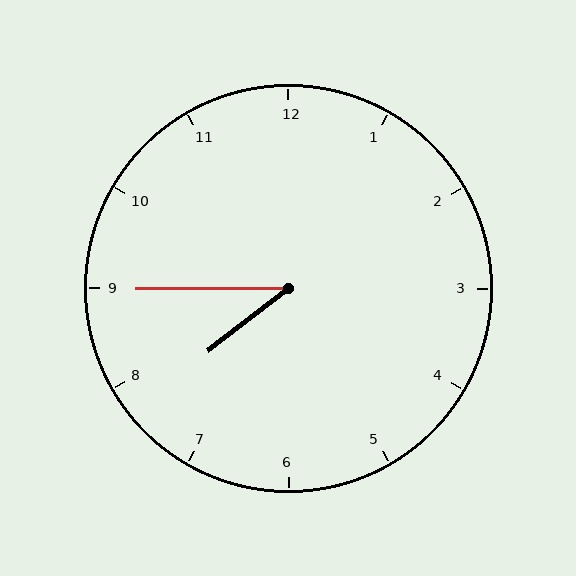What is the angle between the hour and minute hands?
Approximately 38 degrees.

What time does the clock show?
7:45.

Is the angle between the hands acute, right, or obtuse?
It is acute.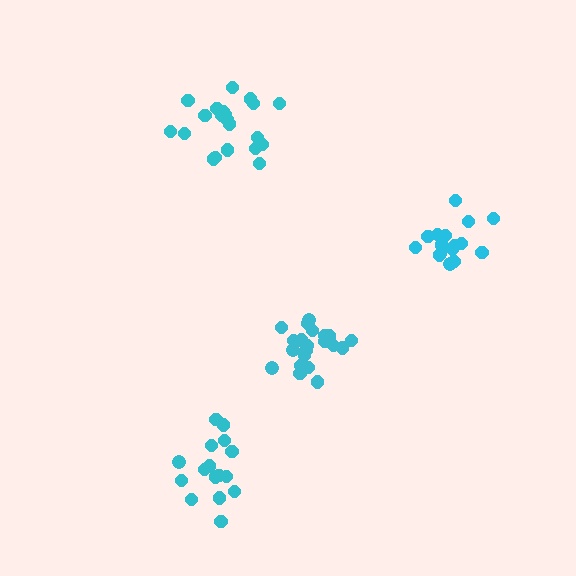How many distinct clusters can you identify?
There are 4 distinct clusters.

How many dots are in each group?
Group 1: 16 dots, Group 2: 21 dots, Group 3: 21 dots, Group 4: 16 dots (74 total).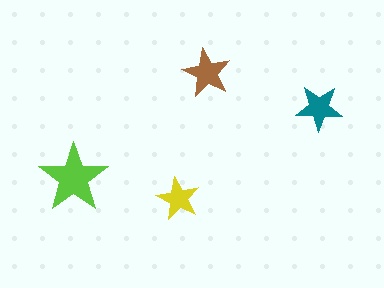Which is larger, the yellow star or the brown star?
The brown one.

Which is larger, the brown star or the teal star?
The brown one.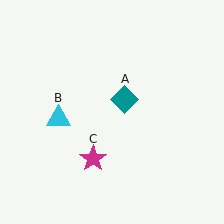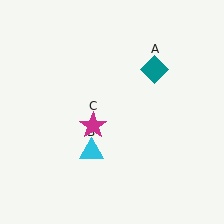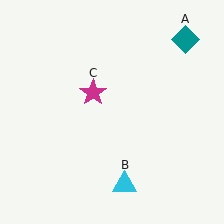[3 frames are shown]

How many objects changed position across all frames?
3 objects changed position: teal diamond (object A), cyan triangle (object B), magenta star (object C).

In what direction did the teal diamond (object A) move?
The teal diamond (object A) moved up and to the right.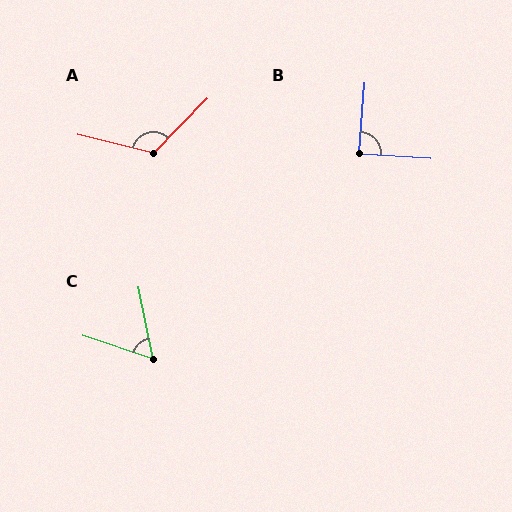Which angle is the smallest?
C, at approximately 60 degrees.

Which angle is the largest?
A, at approximately 120 degrees.